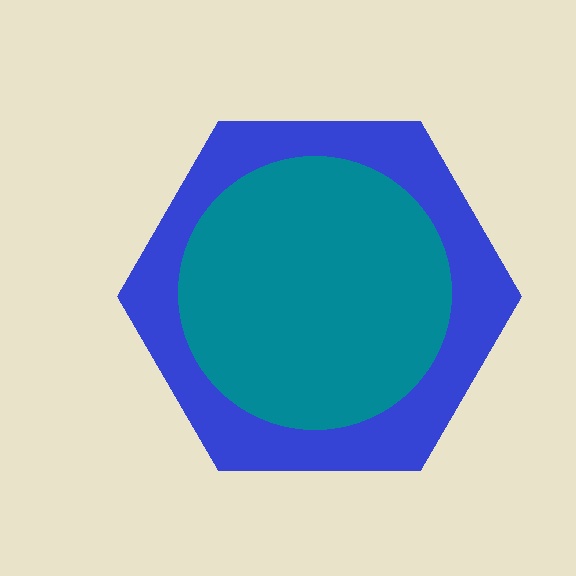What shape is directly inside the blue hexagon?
The teal circle.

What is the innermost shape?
The teal circle.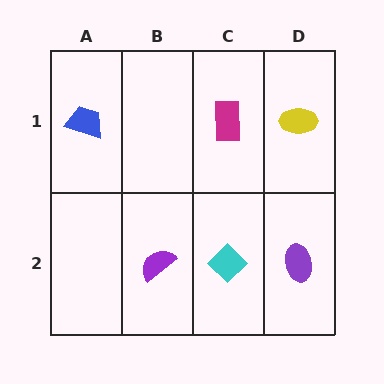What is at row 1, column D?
A yellow ellipse.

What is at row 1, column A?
A blue trapezoid.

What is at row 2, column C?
A cyan diamond.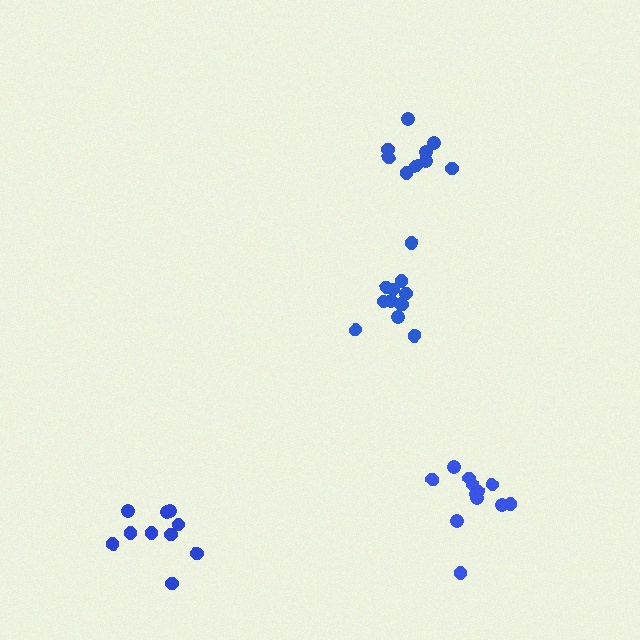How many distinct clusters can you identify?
There are 4 distinct clusters.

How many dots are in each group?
Group 1: 12 dots, Group 2: 12 dots, Group 3: 9 dots, Group 4: 10 dots (43 total).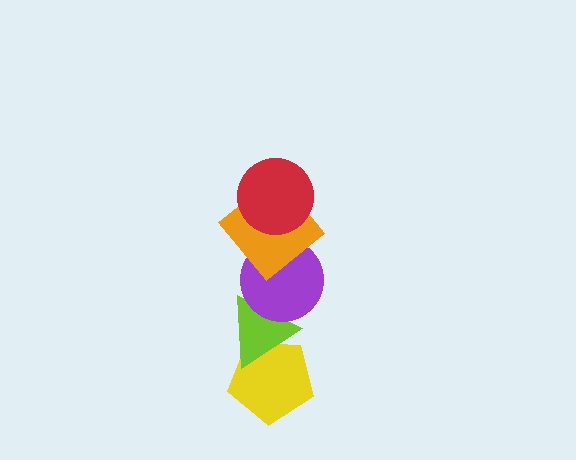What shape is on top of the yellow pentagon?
The lime triangle is on top of the yellow pentagon.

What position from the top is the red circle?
The red circle is 1st from the top.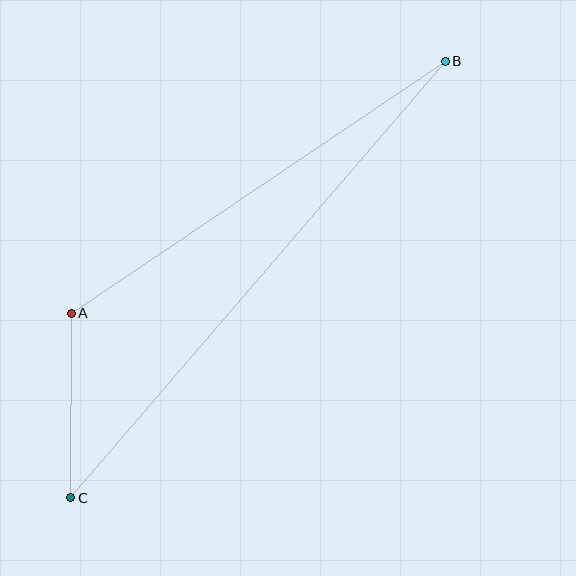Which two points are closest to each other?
Points A and C are closest to each other.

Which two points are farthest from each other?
Points B and C are farthest from each other.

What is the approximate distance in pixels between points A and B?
The distance between A and B is approximately 451 pixels.